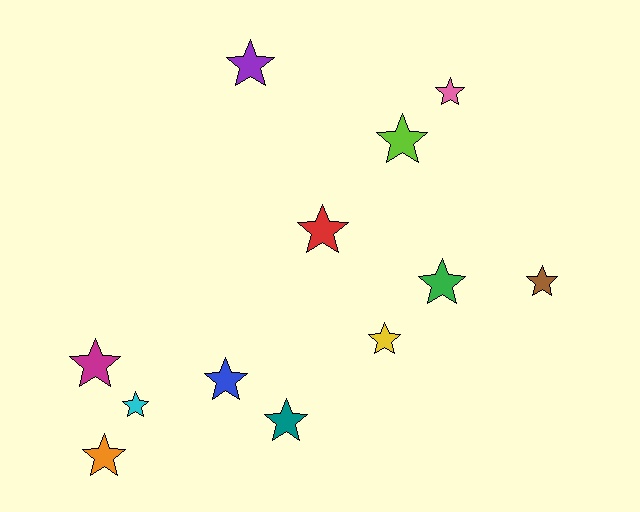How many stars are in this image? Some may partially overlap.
There are 12 stars.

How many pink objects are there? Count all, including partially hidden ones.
There is 1 pink object.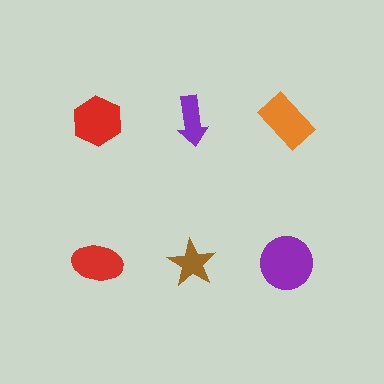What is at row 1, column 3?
An orange rectangle.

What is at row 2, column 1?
A red ellipse.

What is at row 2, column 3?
A purple circle.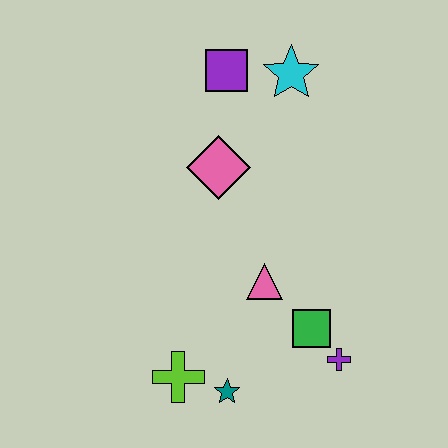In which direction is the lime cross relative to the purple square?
The lime cross is below the purple square.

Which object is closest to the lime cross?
The teal star is closest to the lime cross.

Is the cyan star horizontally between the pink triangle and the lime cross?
No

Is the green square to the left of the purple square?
No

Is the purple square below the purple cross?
No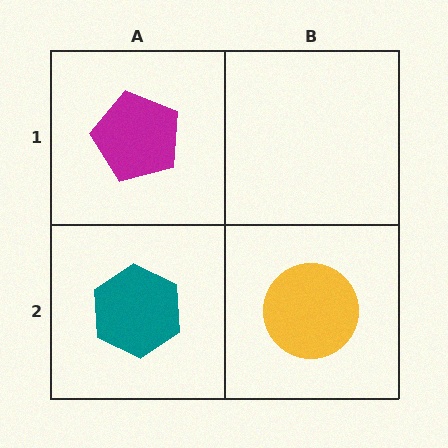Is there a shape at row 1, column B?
No, that cell is empty.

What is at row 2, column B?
A yellow circle.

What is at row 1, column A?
A magenta pentagon.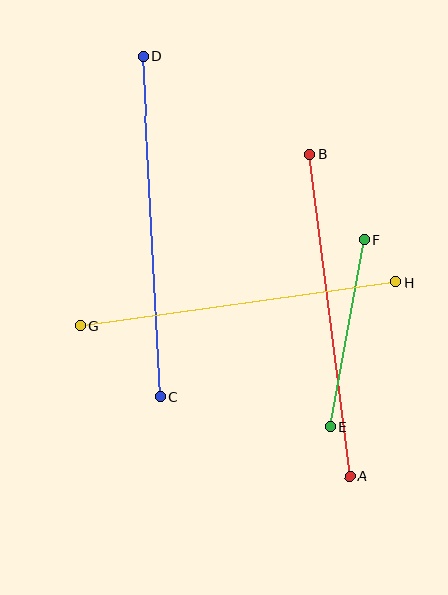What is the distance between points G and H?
The distance is approximately 319 pixels.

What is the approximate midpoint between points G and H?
The midpoint is at approximately (238, 304) pixels.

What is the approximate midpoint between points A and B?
The midpoint is at approximately (330, 315) pixels.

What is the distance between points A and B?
The distance is approximately 325 pixels.